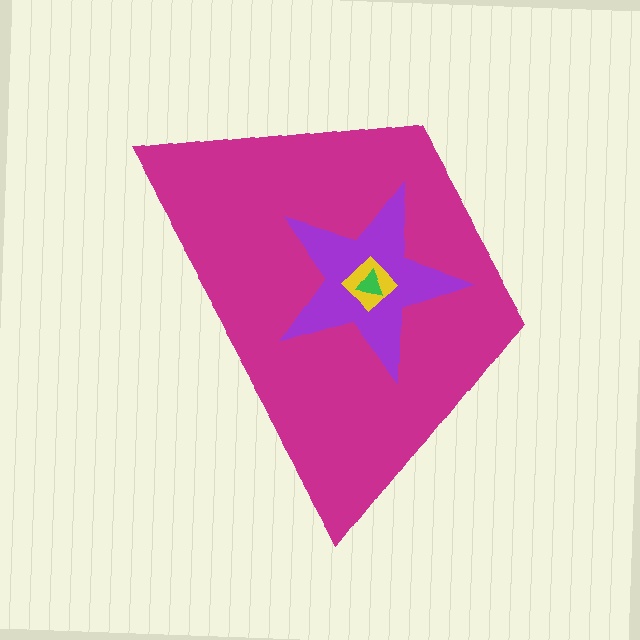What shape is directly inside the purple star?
The yellow diamond.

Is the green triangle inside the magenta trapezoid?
Yes.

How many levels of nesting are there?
4.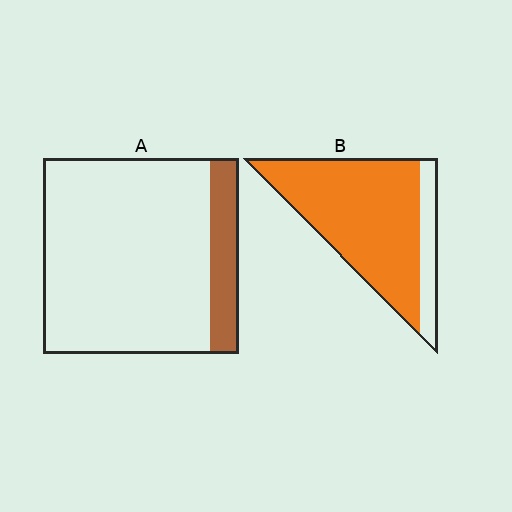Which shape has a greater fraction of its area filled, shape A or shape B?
Shape B.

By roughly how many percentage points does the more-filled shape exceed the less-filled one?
By roughly 70 percentage points (B over A).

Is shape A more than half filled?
No.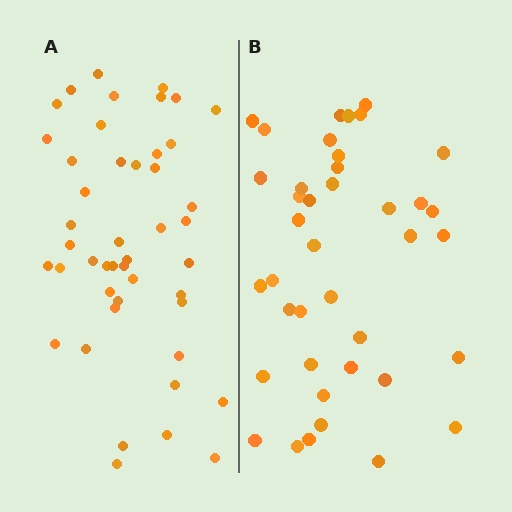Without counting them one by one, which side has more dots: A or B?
Region A (the left region) has more dots.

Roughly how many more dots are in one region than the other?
Region A has about 6 more dots than region B.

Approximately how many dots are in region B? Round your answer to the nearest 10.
About 40 dots.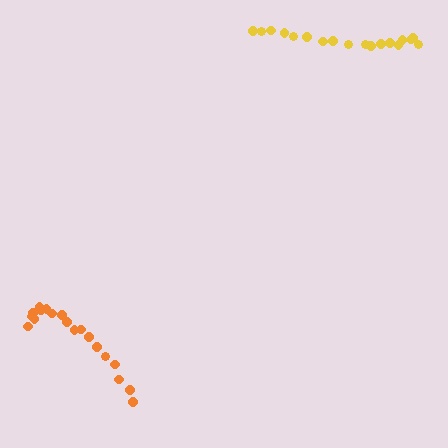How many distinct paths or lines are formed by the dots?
There are 2 distinct paths.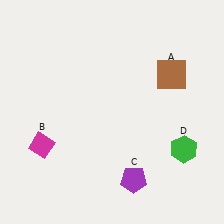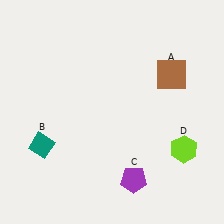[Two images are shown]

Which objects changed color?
B changed from magenta to teal. D changed from green to lime.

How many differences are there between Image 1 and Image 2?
There are 2 differences between the two images.